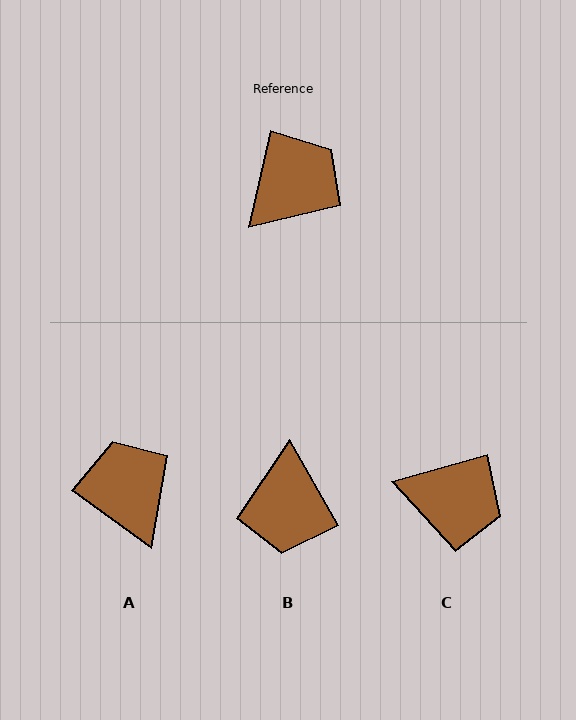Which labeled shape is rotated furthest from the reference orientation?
B, about 137 degrees away.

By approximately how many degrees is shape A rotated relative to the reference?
Approximately 67 degrees counter-clockwise.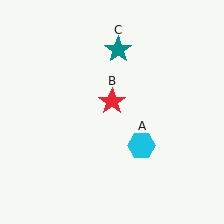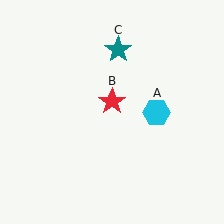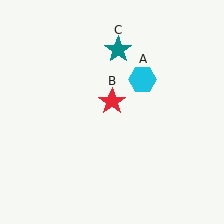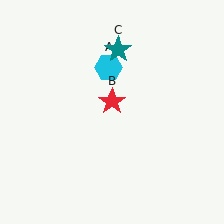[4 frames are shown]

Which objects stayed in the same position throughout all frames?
Red star (object B) and teal star (object C) remained stationary.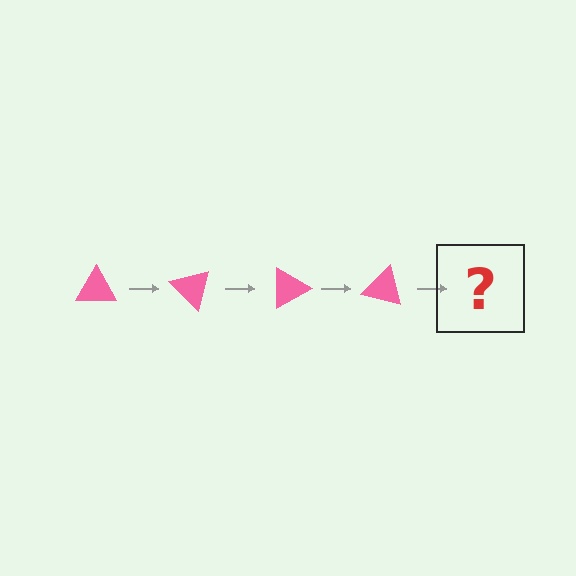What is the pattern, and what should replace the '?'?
The pattern is that the triangle rotates 45 degrees each step. The '?' should be a pink triangle rotated 180 degrees.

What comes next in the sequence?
The next element should be a pink triangle rotated 180 degrees.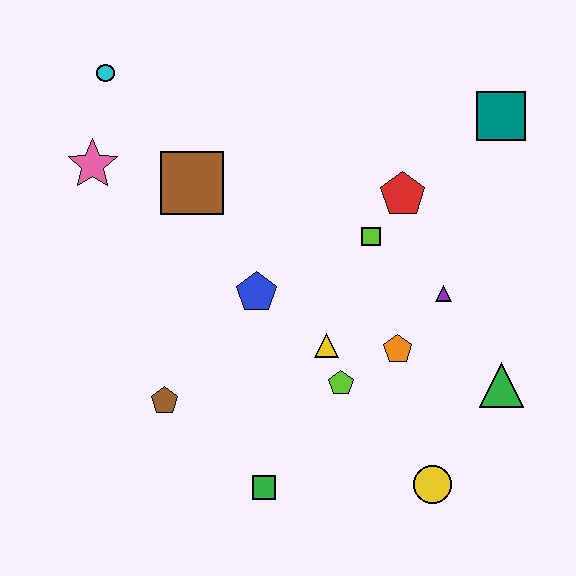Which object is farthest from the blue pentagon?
The teal square is farthest from the blue pentagon.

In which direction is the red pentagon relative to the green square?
The red pentagon is above the green square.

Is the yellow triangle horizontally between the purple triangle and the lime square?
No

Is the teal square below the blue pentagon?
No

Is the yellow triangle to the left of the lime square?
Yes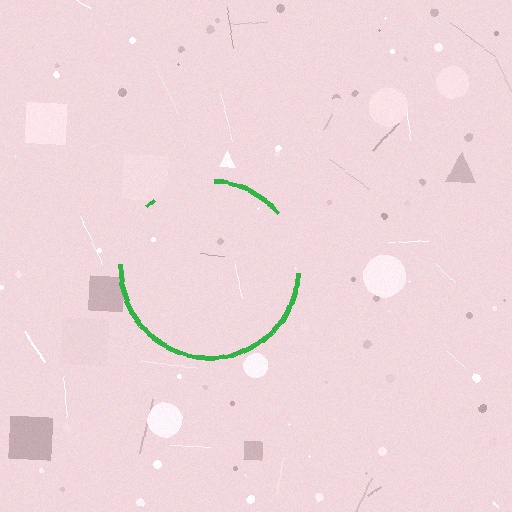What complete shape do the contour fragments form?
The contour fragments form a circle.